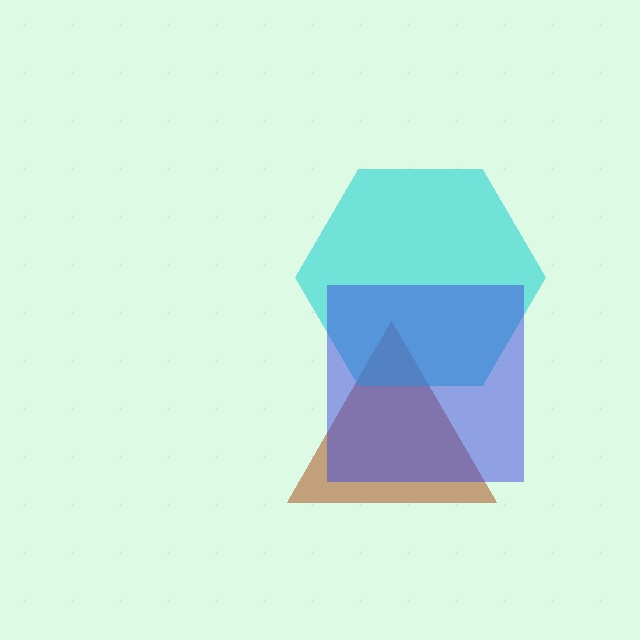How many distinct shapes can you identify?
There are 3 distinct shapes: a brown triangle, a cyan hexagon, a blue square.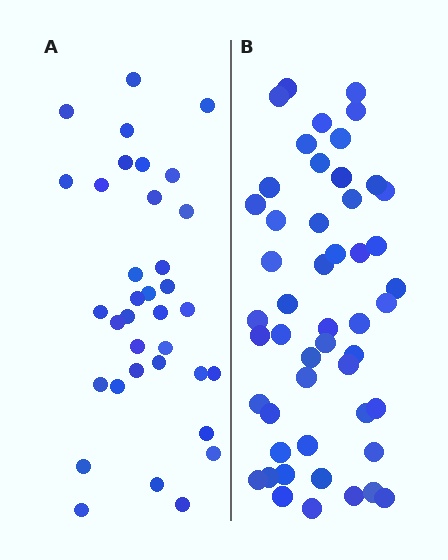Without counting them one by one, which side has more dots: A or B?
Region B (the right region) has more dots.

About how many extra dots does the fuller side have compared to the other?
Region B has approximately 15 more dots than region A.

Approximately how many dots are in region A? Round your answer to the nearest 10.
About 40 dots. (The exact count is 35, which rounds to 40.)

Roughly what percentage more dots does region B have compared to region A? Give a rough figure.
About 45% more.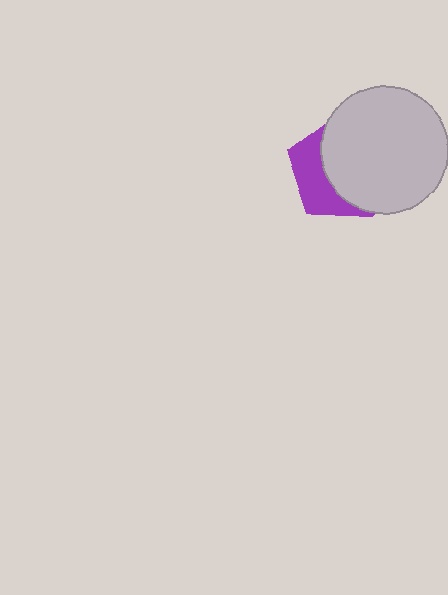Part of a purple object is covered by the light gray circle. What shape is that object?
It is a pentagon.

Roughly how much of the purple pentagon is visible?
A small part of it is visible (roughly 38%).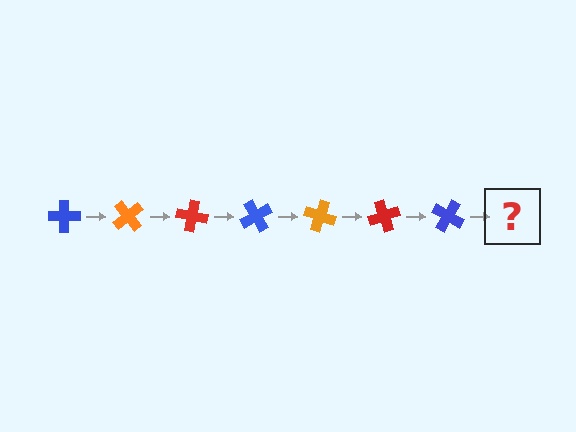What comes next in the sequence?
The next element should be an orange cross, rotated 350 degrees from the start.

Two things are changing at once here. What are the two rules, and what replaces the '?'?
The two rules are that it rotates 50 degrees each step and the color cycles through blue, orange, and red. The '?' should be an orange cross, rotated 350 degrees from the start.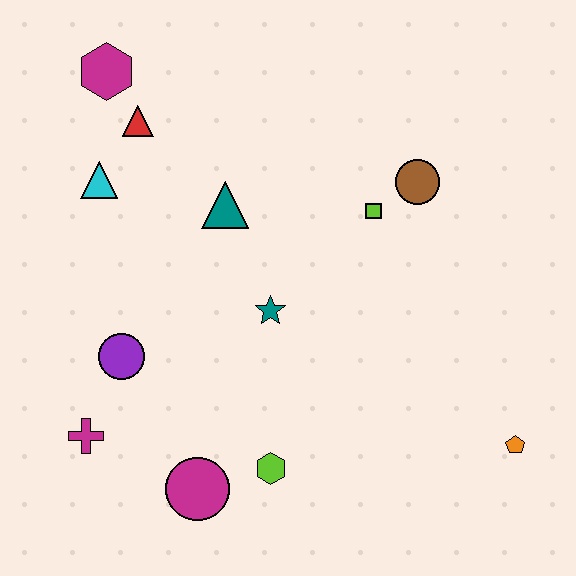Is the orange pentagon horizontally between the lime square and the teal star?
No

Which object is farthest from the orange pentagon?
The magenta hexagon is farthest from the orange pentagon.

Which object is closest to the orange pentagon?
The lime hexagon is closest to the orange pentagon.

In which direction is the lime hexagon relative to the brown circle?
The lime hexagon is below the brown circle.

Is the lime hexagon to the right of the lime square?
No